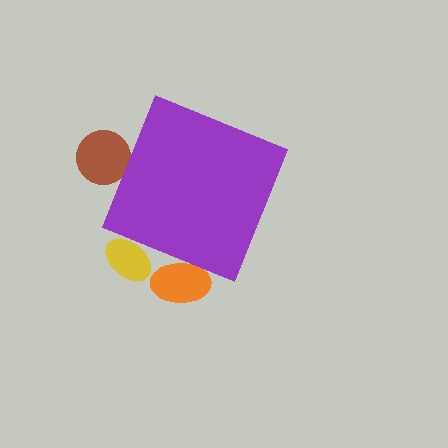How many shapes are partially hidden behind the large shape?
3 shapes are partially hidden.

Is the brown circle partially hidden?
Yes, the brown circle is partially hidden behind the purple diamond.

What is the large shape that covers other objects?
A purple diamond.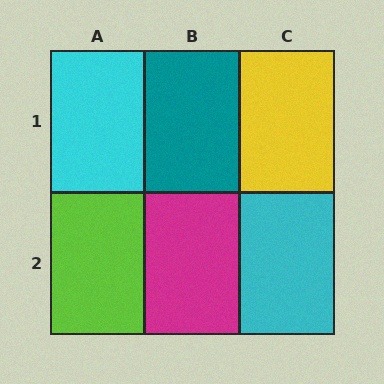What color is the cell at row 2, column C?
Cyan.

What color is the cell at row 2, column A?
Lime.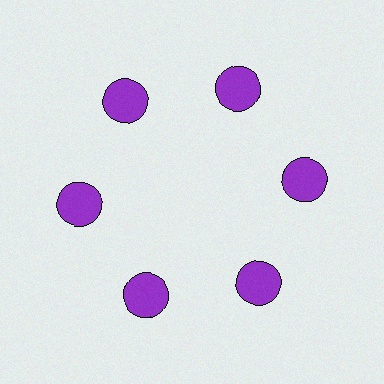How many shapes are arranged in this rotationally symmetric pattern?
There are 6 shapes, arranged in 6 groups of 1.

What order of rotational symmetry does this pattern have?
This pattern has 6-fold rotational symmetry.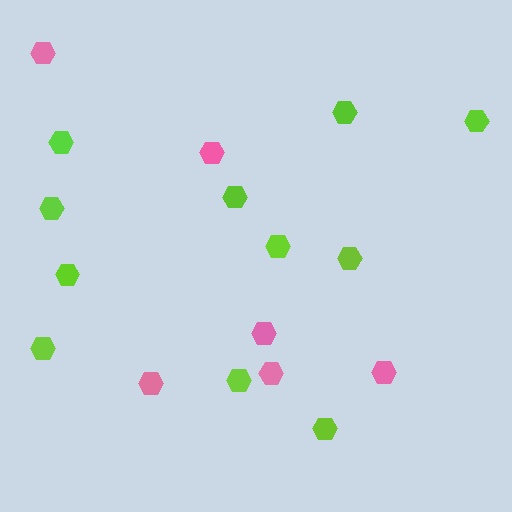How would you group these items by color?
There are 2 groups: one group of pink hexagons (6) and one group of lime hexagons (11).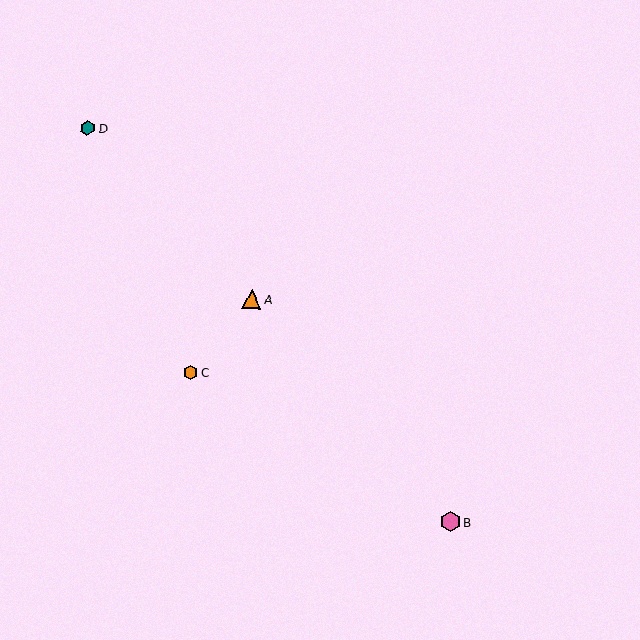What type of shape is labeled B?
Shape B is a pink hexagon.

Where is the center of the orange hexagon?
The center of the orange hexagon is at (190, 372).